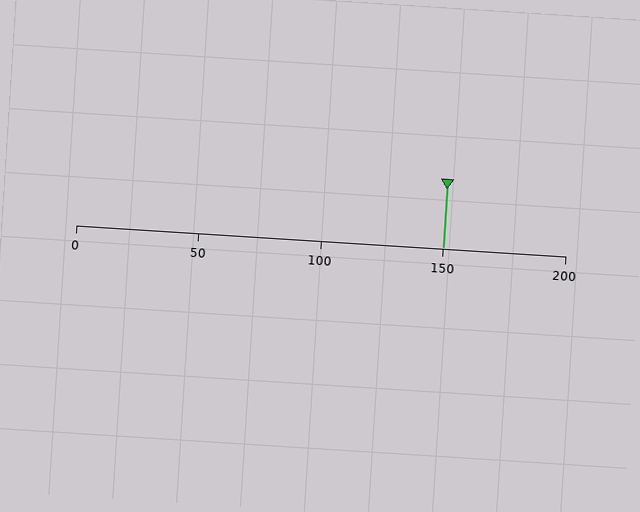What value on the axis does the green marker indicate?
The marker indicates approximately 150.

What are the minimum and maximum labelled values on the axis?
The axis runs from 0 to 200.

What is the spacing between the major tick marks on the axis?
The major ticks are spaced 50 apart.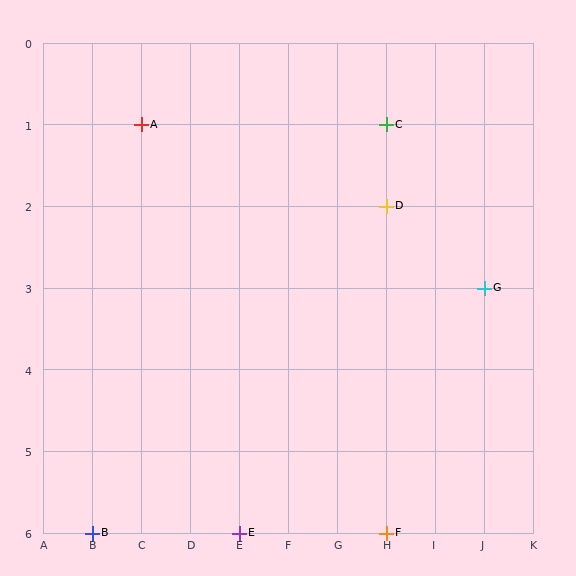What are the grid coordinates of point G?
Point G is at grid coordinates (J, 3).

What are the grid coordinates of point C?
Point C is at grid coordinates (H, 1).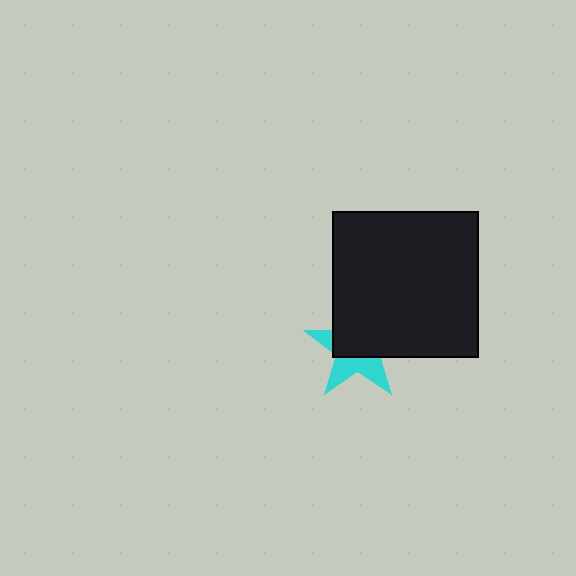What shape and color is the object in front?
The object in front is a black square.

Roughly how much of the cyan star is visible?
A small part of it is visible (roughly 42%).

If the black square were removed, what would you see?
You would see the complete cyan star.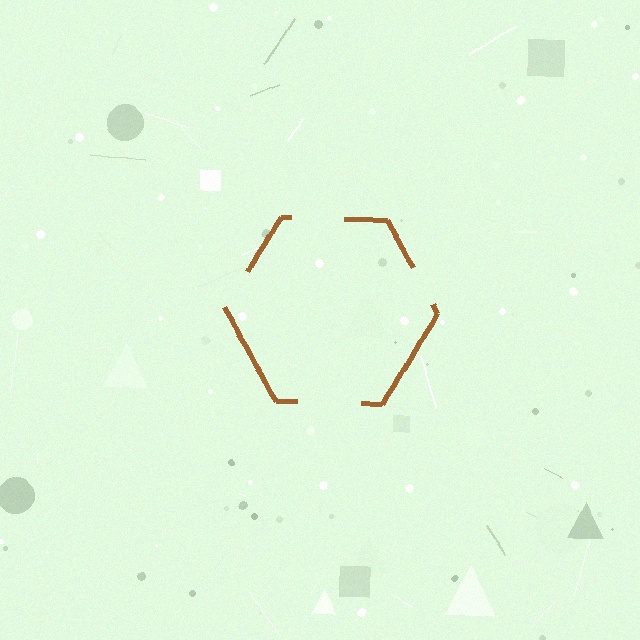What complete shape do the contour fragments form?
The contour fragments form a hexagon.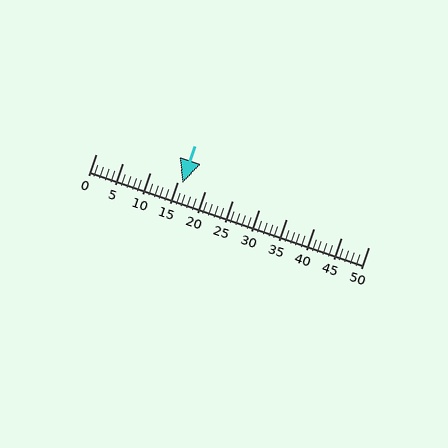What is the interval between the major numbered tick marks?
The major tick marks are spaced 5 units apart.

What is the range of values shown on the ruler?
The ruler shows values from 0 to 50.